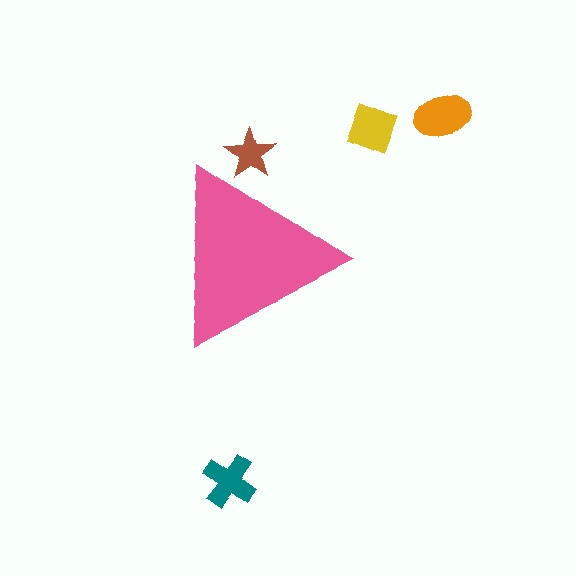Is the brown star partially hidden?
Yes, the brown star is partially hidden behind the pink triangle.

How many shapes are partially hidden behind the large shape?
1 shape is partially hidden.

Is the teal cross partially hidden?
No, the teal cross is fully visible.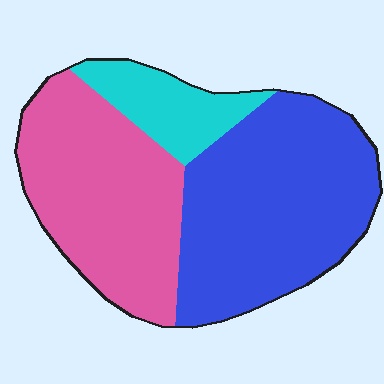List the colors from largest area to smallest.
From largest to smallest: blue, pink, cyan.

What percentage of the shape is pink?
Pink covers about 40% of the shape.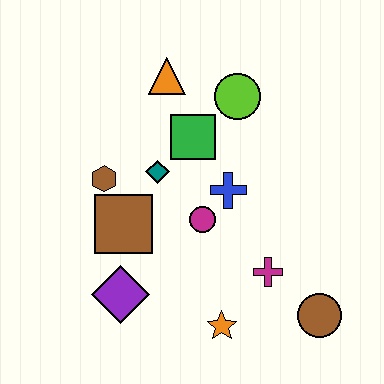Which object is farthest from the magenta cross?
The orange triangle is farthest from the magenta cross.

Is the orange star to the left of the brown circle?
Yes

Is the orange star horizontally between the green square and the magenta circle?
No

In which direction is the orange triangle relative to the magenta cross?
The orange triangle is above the magenta cross.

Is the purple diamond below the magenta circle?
Yes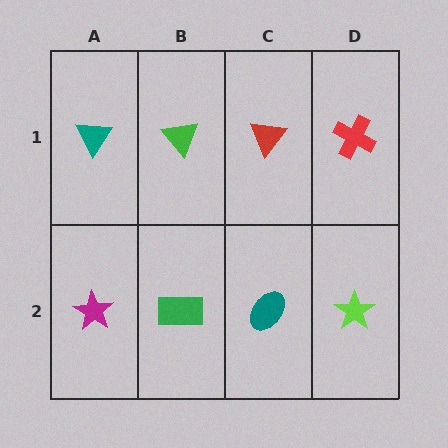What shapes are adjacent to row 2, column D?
A red cross (row 1, column D), a teal ellipse (row 2, column C).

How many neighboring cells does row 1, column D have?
2.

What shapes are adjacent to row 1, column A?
A magenta star (row 2, column A), a green triangle (row 1, column B).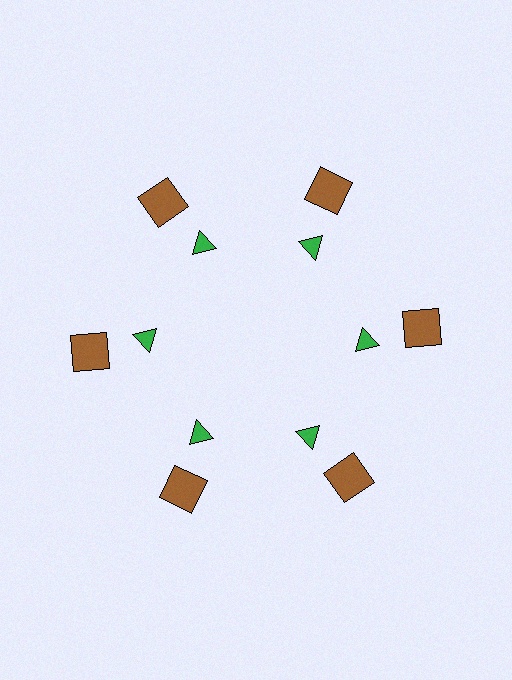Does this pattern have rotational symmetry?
Yes, this pattern has 6-fold rotational symmetry. It looks the same after rotating 60 degrees around the center.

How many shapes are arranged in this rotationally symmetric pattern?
There are 12 shapes, arranged in 6 groups of 2.